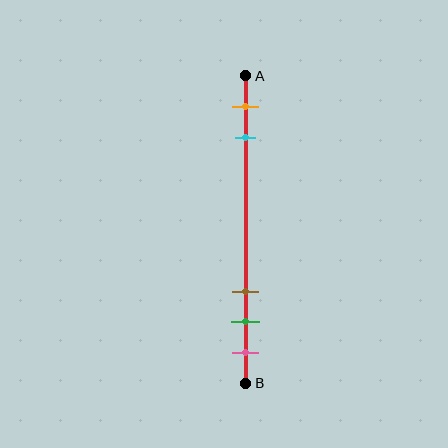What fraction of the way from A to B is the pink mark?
The pink mark is approximately 90% (0.9) of the way from A to B.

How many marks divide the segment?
There are 5 marks dividing the segment.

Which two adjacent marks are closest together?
The green and pink marks are the closest adjacent pair.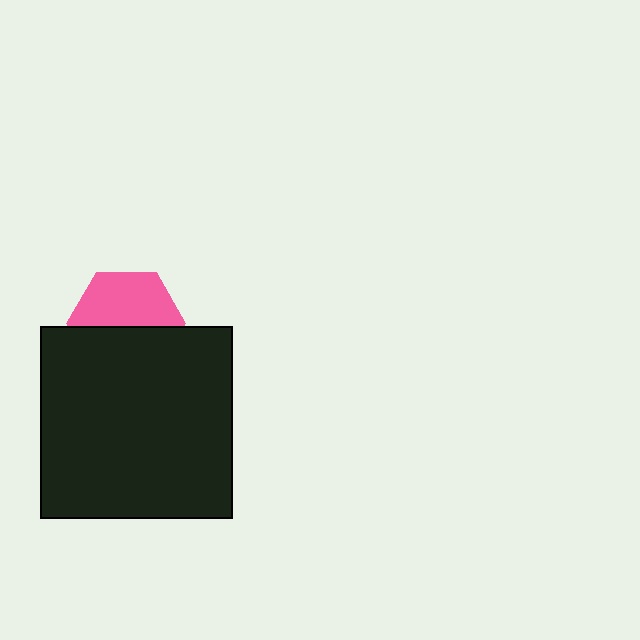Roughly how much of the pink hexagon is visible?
About half of it is visible (roughly 52%).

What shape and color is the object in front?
The object in front is a black square.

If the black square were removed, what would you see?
You would see the complete pink hexagon.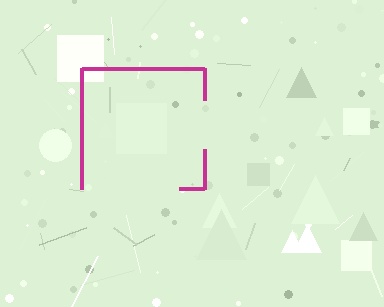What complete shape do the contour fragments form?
The contour fragments form a square.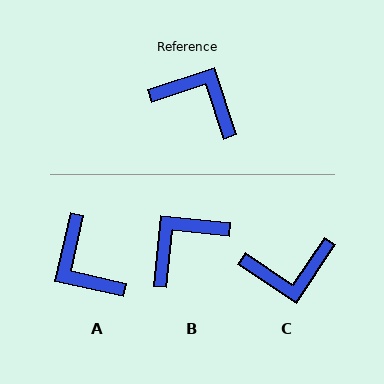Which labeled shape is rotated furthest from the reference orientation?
A, about 149 degrees away.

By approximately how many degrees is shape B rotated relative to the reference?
Approximately 66 degrees counter-clockwise.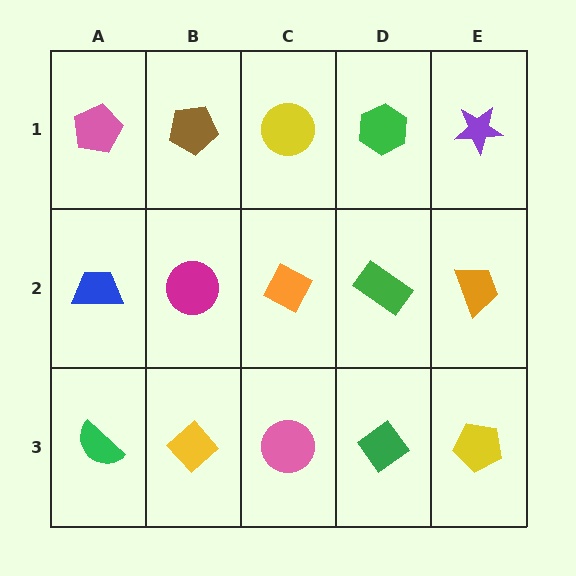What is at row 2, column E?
An orange trapezoid.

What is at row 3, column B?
A yellow diamond.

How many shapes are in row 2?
5 shapes.